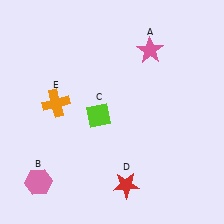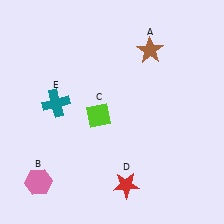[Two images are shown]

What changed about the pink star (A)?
In Image 1, A is pink. In Image 2, it changed to brown.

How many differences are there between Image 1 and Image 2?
There are 2 differences between the two images.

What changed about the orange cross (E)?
In Image 1, E is orange. In Image 2, it changed to teal.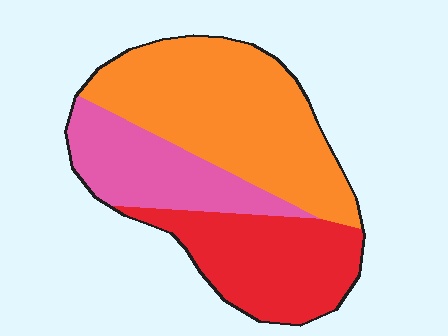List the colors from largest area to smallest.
From largest to smallest: orange, red, pink.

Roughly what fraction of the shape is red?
Red covers 29% of the shape.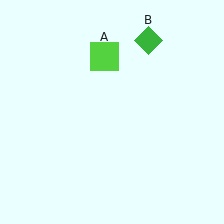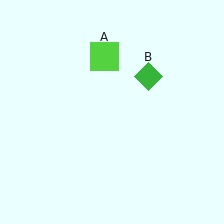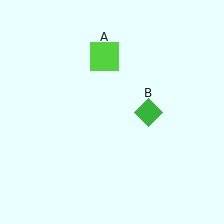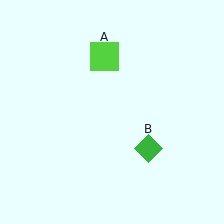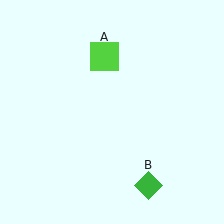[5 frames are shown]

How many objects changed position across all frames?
1 object changed position: green diamond (object B).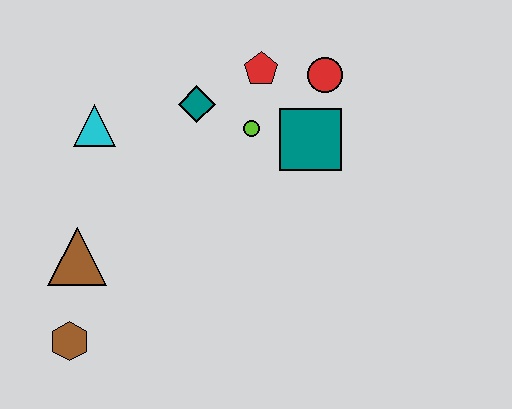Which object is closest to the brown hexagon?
The brown triangle is closest to the brown hexagon.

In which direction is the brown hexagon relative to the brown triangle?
The brown hexagon is below the brown triangle.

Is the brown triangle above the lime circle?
No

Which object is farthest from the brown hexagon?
The red circle is farthest from the brown hexagon.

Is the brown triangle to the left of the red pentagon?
Yes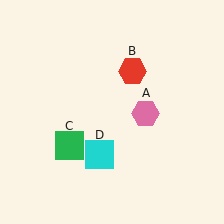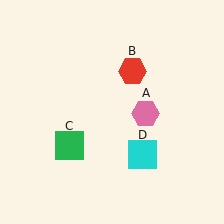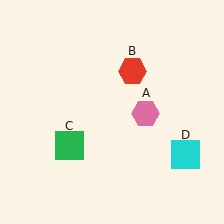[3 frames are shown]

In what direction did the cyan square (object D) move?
The cyan square (object D) moved right.